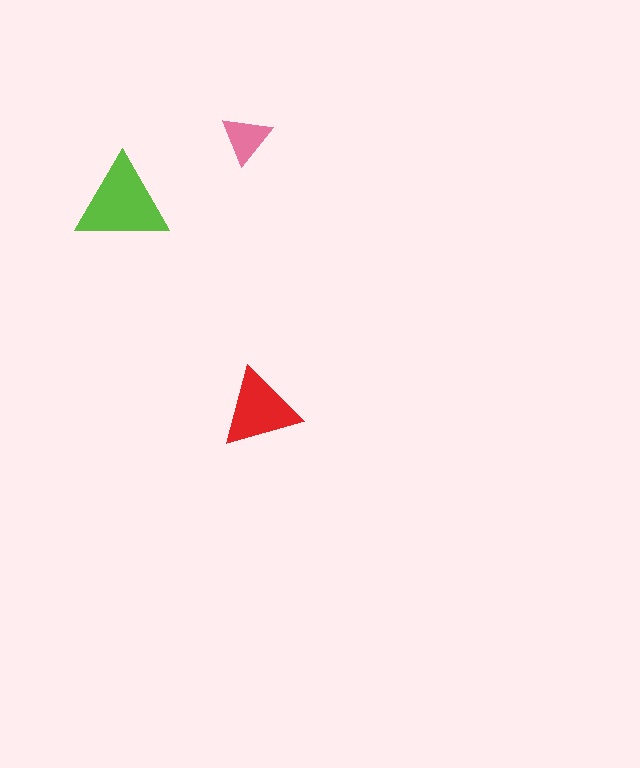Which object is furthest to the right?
The red triangle is rightmost.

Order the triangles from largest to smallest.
the lime one, the red one, the pink one.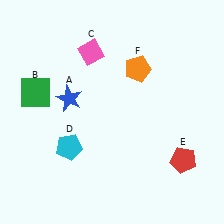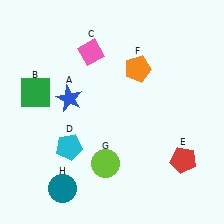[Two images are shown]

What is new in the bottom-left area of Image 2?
A lime circle (G) was added in the bottom-left area of Image 2.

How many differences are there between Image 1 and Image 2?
There are 2 differences between the two images.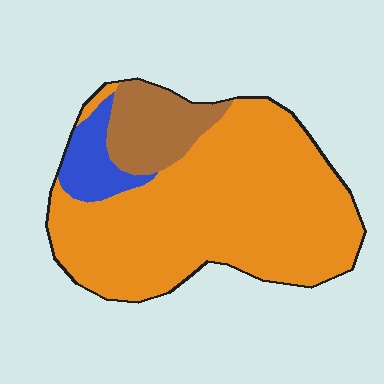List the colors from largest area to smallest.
From largest to smallest: orange, brown, blue.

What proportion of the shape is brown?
Brown takes up about one eighth (1/8) of the shape.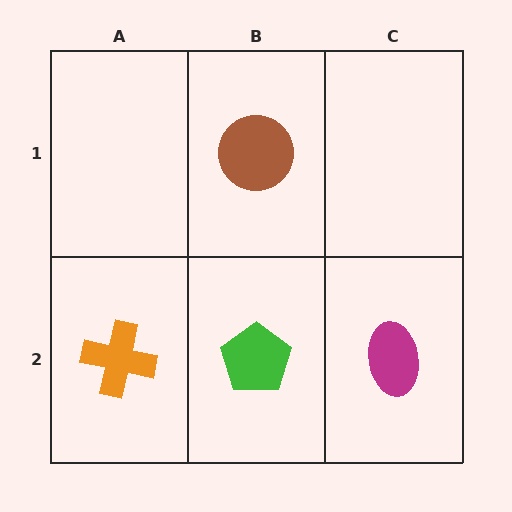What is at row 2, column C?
A magenta ellipse.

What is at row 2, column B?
A green pentagon.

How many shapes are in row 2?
3 shapes.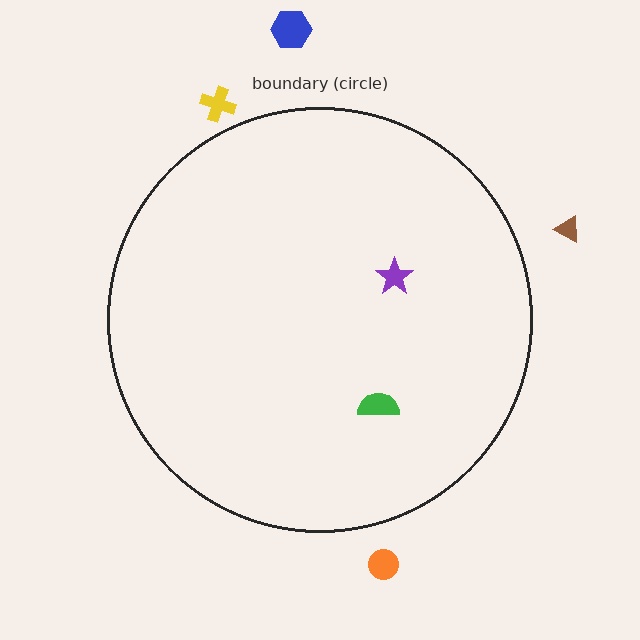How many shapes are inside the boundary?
2 inside, 4 outside.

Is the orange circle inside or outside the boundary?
Outside.